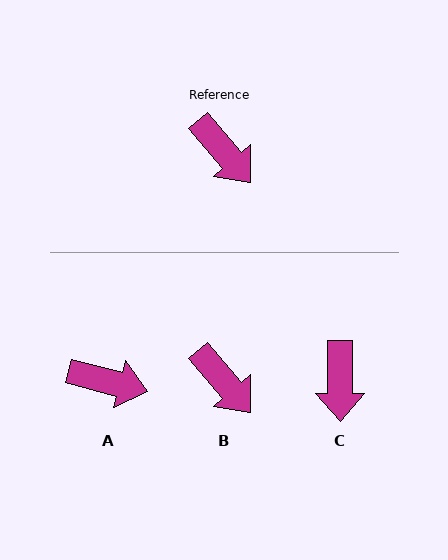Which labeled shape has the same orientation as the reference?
B.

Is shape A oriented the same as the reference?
No, it is off by about 35 degrees.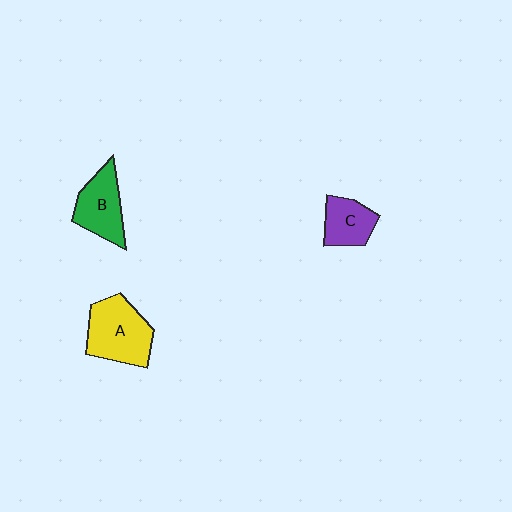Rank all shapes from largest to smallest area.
From largest to smallest: A (yellow), B (green), C (purple).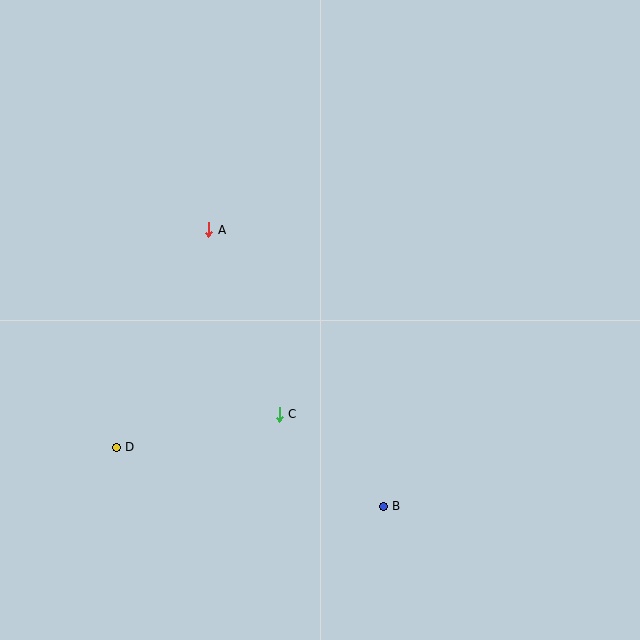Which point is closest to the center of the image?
Point C at (279, 414) is closest to the center.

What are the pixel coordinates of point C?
Point C is at (279, 414).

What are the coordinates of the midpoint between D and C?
The midpoint between D and C is at (198, 431).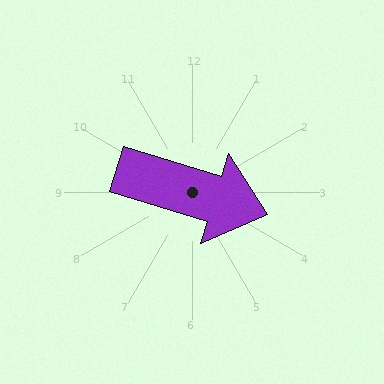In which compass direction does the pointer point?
East.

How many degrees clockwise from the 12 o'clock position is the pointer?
Approximately 107 degrees.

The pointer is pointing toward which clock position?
Roughly 4 o'clock.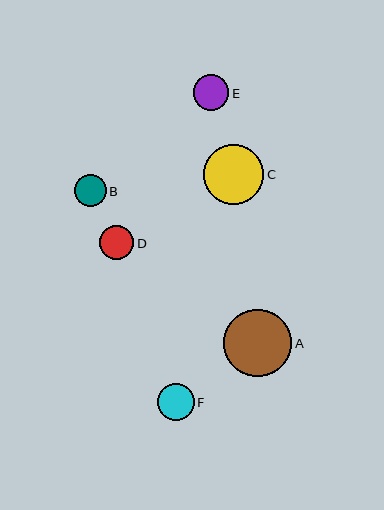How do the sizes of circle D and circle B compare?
Circle D and circle B are approximately the same size.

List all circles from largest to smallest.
From largest to smallest: A, C, F, E, D, B.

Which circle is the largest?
Circle A is the largest with a size of approximately 68 pixels.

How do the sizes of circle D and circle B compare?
Circle D and circle B are approximately the same size.